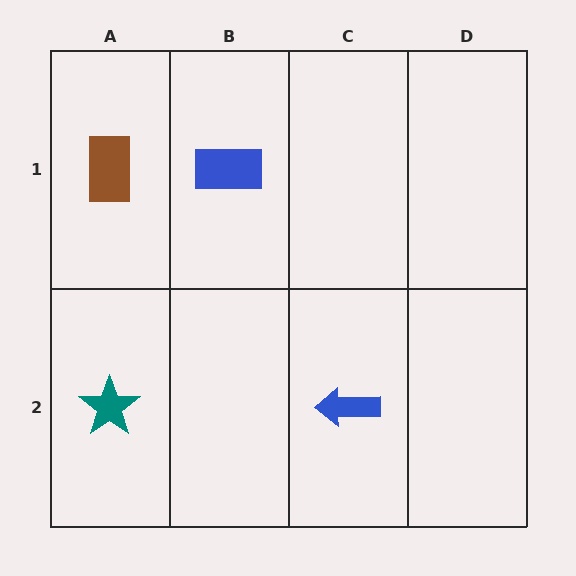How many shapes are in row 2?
2 shapes.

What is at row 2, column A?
A teal star.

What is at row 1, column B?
A blue rectangle.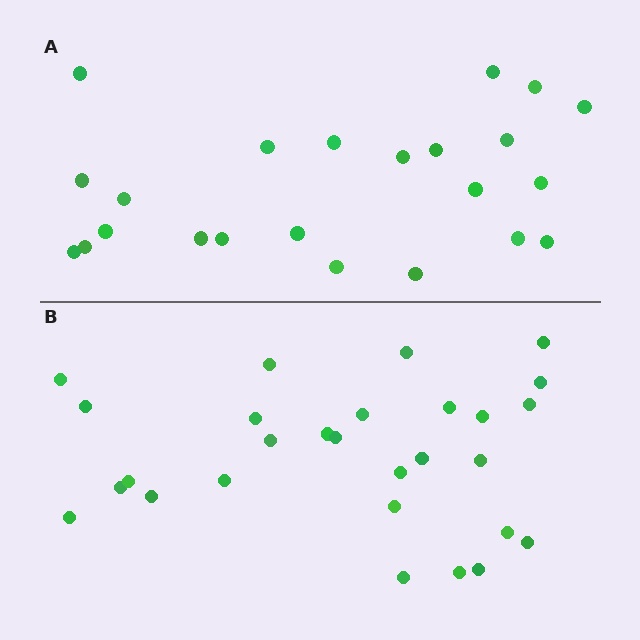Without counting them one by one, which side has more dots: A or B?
Region B (the bottom region) has more dots.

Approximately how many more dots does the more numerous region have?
Region B has about 5 more dots than region A.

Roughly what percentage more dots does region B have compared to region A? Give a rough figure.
About 20% more.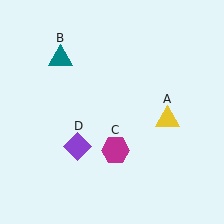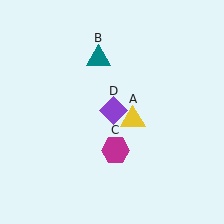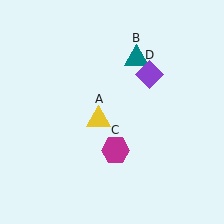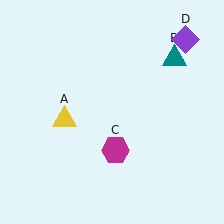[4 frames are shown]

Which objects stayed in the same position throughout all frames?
Magenta hexagon (object C) remained stationary.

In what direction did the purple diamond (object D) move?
The purple diamond (object D) moved up and to the right.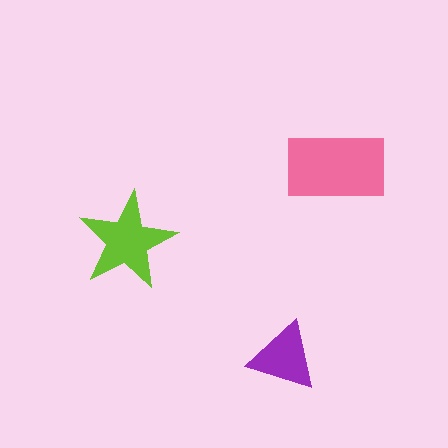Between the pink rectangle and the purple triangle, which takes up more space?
The pink rectangle.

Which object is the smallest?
The purple triangle.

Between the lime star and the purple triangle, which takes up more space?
The lime star.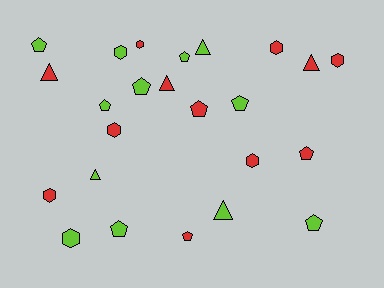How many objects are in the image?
There are 24 objects.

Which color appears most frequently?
Red, with 12 objects.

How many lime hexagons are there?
There are 2 lime hexagons.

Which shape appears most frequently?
Pentagon, with 10 objects.